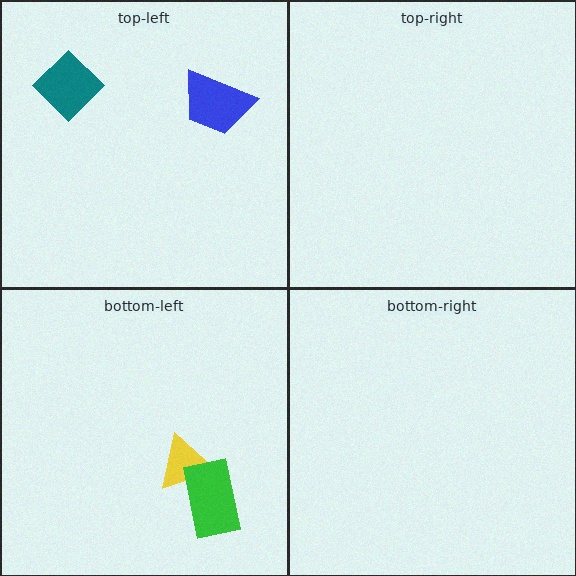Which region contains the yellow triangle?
The bottom-left region.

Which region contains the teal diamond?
The top-left region.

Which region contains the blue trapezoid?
The top-left region.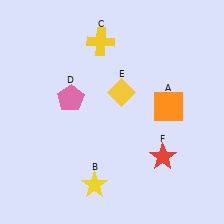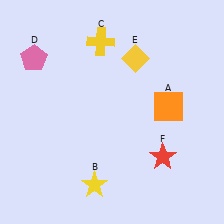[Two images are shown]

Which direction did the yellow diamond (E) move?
The yellow diamond (E) moved up.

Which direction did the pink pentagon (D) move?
The pink pentagon (D) moved up.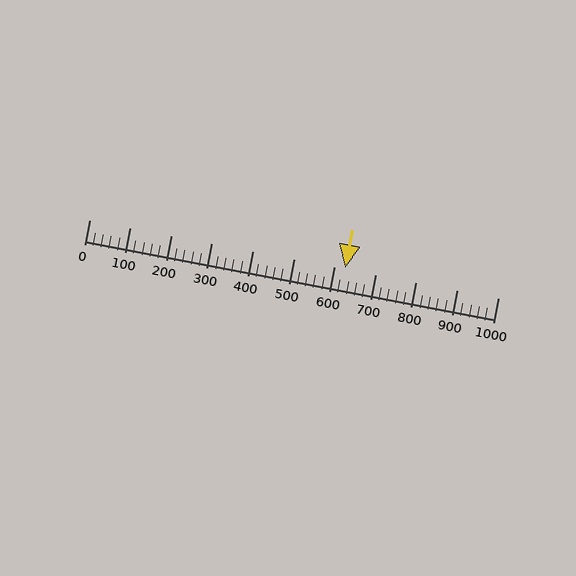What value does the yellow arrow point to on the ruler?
The yellow arrow points to approximately 625.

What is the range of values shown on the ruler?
The ruler shows values from 0 to 1000.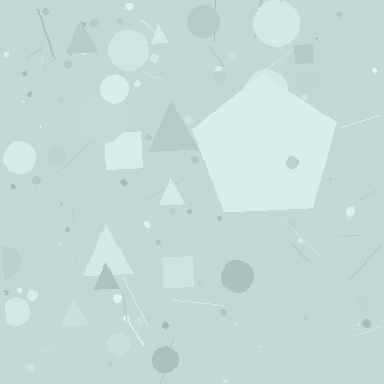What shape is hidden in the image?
A pentagon is hidden in the image.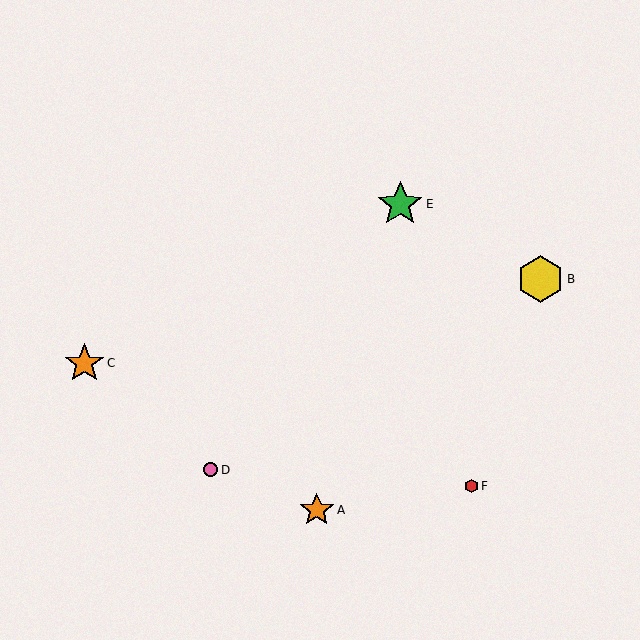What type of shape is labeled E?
Shape E is a green star.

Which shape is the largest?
The yellow hexagon (labeled B) is the largest.